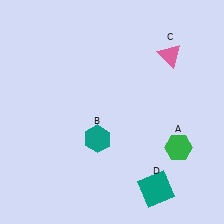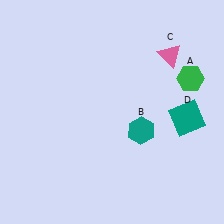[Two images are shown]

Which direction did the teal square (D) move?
The teal square (D) moved up.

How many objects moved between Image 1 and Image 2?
3 objects moved between the two images.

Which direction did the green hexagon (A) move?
The green hexagon (A) moved up.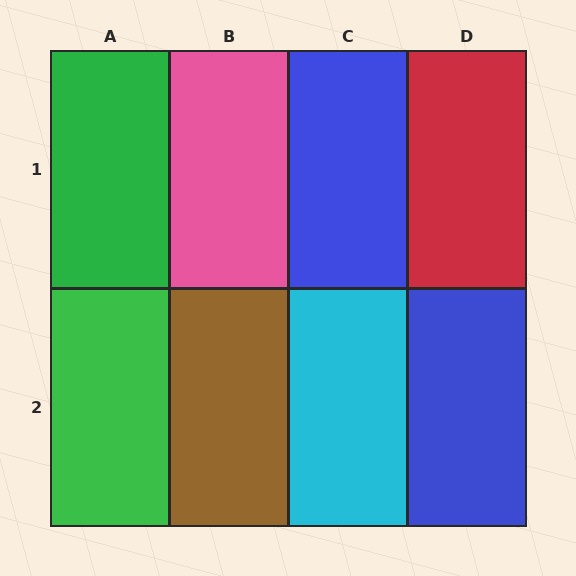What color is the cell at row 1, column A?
Green.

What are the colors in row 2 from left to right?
Green, brown, cyan, blue.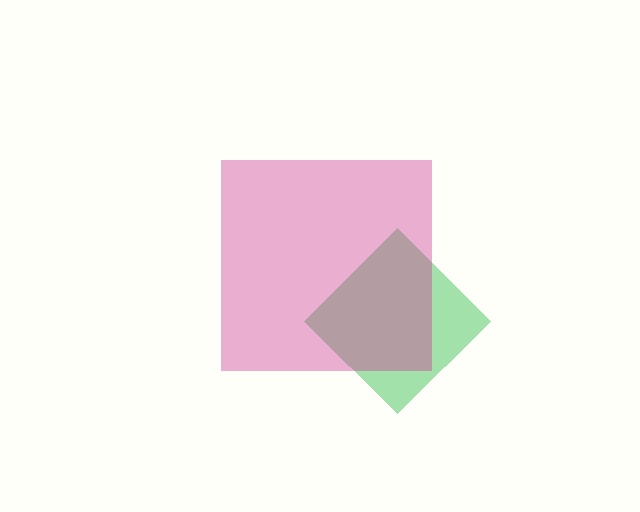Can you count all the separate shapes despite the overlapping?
Yes, there are 2 separate shapes.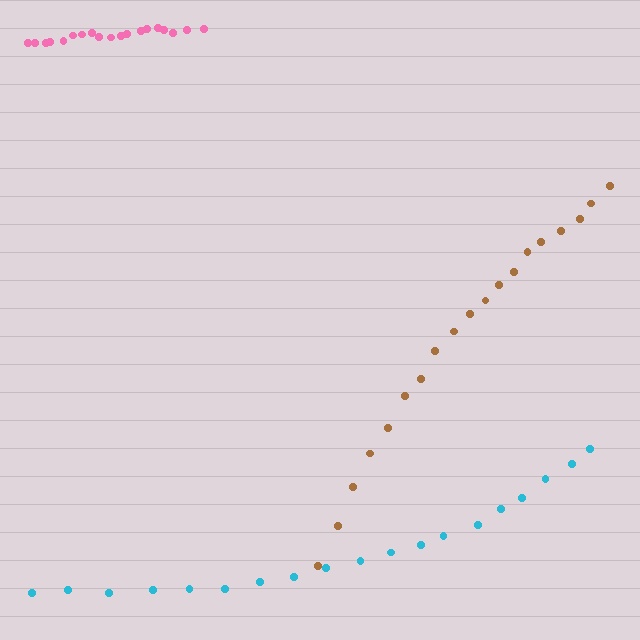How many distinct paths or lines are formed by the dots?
There are 3 distinct paths.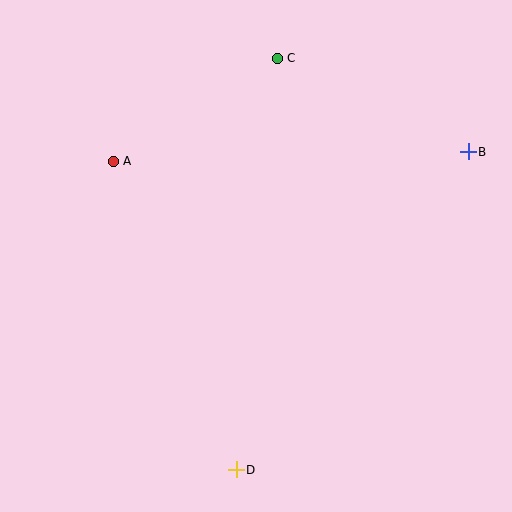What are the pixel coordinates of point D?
Point D is at (236, 470).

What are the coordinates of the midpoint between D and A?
The midpoint between D and A is at (175, 315).